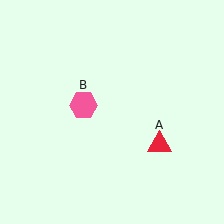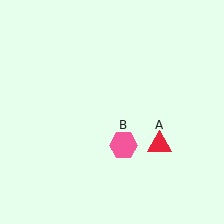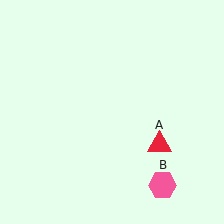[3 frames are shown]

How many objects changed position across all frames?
1 object changed position: pink hexagon (object B).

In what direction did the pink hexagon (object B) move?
The pink hexagon (object B) moved down and to the right.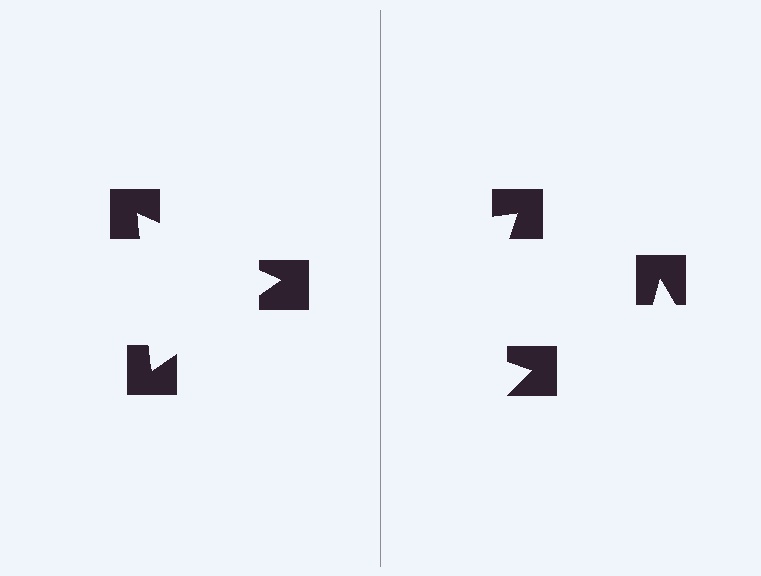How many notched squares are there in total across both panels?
6 — 3 on each side.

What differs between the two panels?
The notched squares are positioned identically on both sides; only the wedge orientations differ. On the left they align to a triangle; on the right they are misaligned.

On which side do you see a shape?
An illusory triangle appears on the left side. On the right side the wedge cuts are rotated, so no coherent shape forms.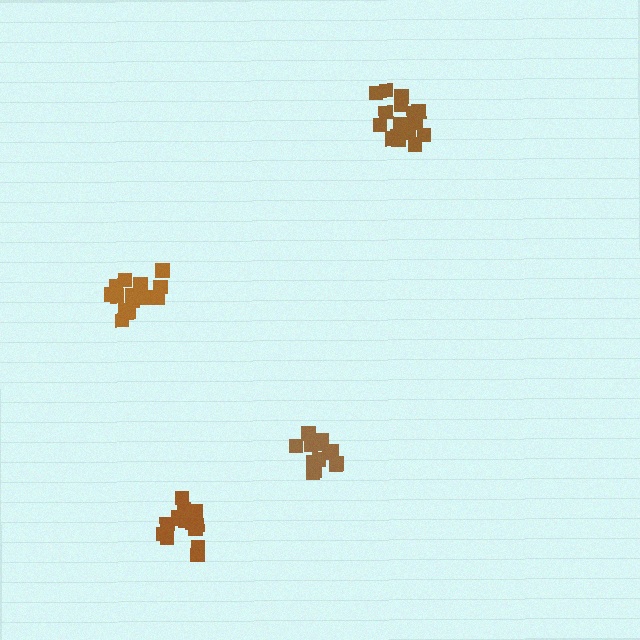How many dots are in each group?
Group 1: 17 dots, Group 2: 13 dots, Group 3: 17 dots, Group 4: 15 dots (62 total).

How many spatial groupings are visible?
There are 4 spatial groupings.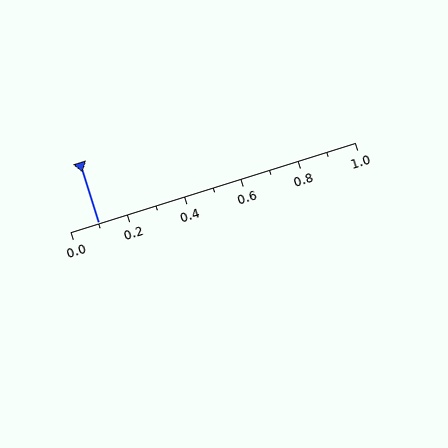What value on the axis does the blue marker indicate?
The marker indicates approximately 0.1.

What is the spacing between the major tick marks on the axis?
The major ticks are spaced 0.2 apart.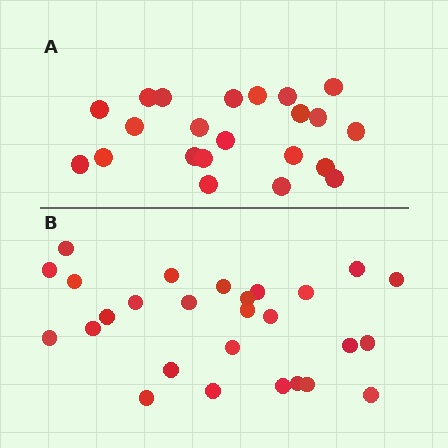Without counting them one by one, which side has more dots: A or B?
Region B (the bottom region) has more dots.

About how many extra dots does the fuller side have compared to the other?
Region B has about 5 more dots than region A.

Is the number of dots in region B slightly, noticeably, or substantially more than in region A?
Region B has only slightly more — the two regions are fairly close. The ratio is roughly 1.2 to 1.